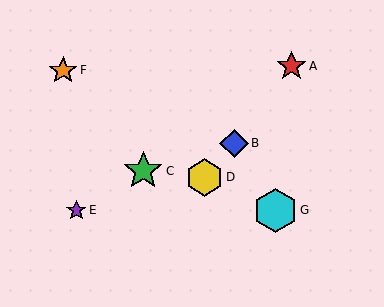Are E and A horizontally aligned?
No, E is at y≈210 and A is at y≈66.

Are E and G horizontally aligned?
Yes, both are at y≈210.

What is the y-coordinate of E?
Object E is at y≈210.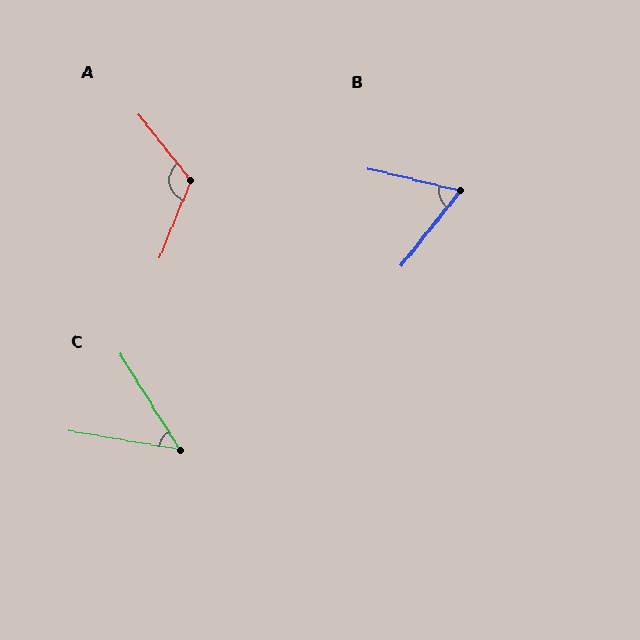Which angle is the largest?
A, at approximately 119 degrees.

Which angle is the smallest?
C, at approximately 48 degrees.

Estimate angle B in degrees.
Approximately 65 degrees.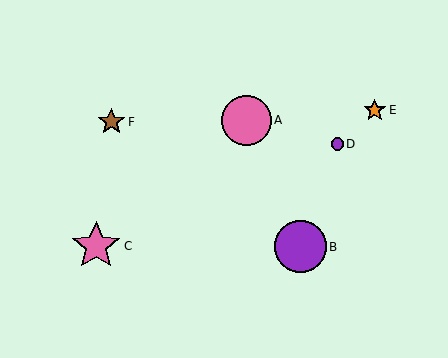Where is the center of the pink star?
The center of the pink star is at (96, 246).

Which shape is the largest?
The purple circle (labeled B) is the largest.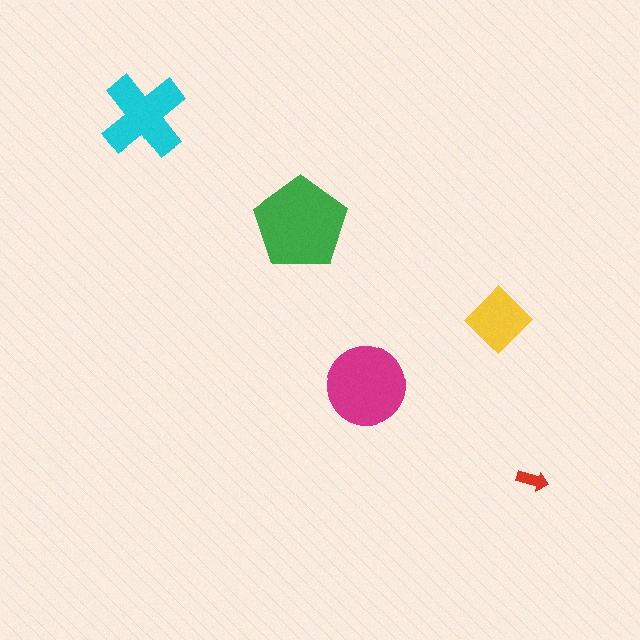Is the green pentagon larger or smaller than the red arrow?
Larger.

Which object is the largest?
The green pentagon.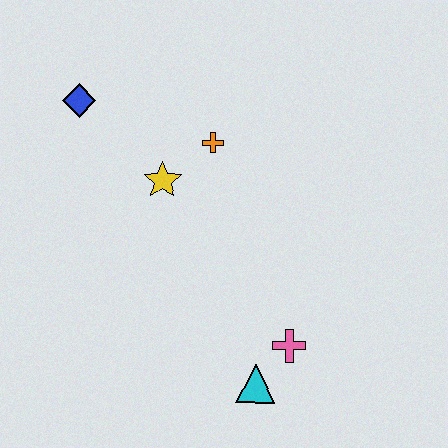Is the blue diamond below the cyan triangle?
No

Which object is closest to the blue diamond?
The yellow star is closest to the blue diamond.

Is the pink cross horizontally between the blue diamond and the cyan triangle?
No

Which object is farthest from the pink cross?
The blue diamond is farthest from the pink cross.